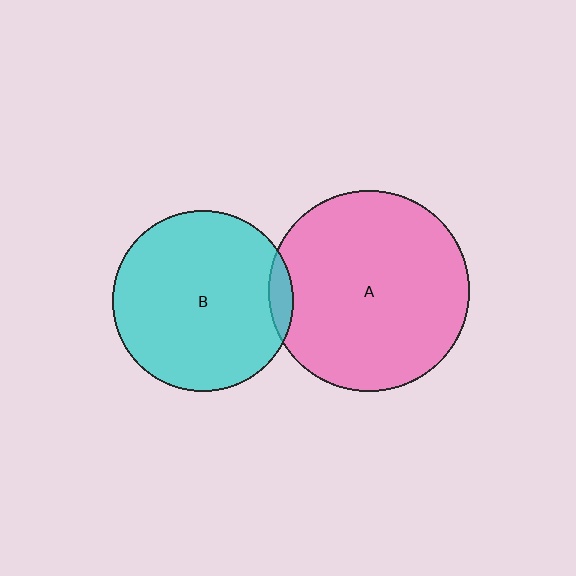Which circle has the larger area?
Circle A (pink).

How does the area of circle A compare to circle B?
Approximately 1.2 times.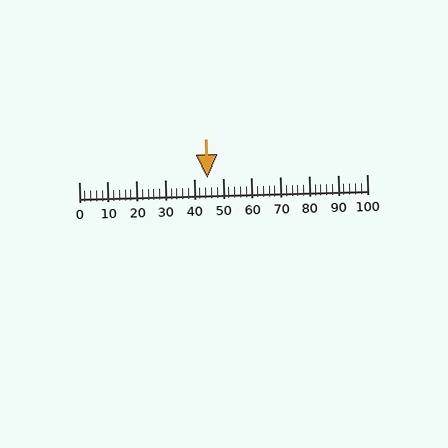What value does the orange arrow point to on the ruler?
The orange arrow points to approximately 45.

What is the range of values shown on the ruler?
The ruler shows values from 0 to 100.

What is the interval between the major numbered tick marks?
The major tick marks are spaced 10 units apart.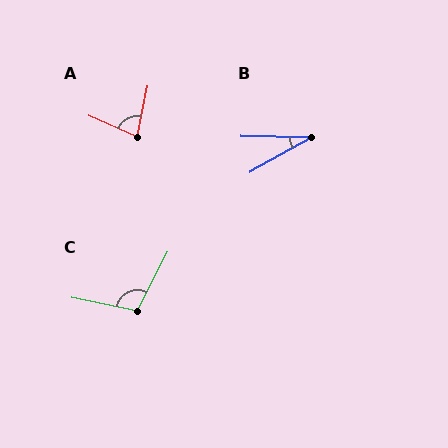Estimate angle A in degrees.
Approximately 78 degrees.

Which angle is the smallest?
B, at approximately 30 degrees.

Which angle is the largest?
C, at approximately 105 degrees.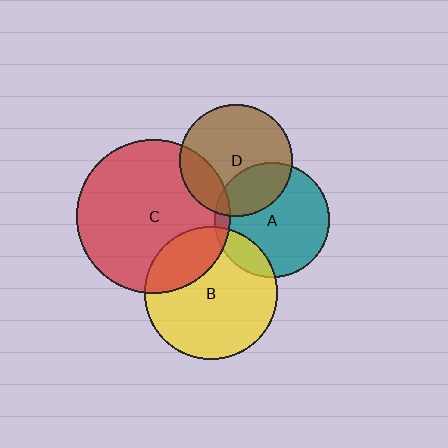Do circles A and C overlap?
Yes.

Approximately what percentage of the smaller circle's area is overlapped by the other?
Approximately 5%.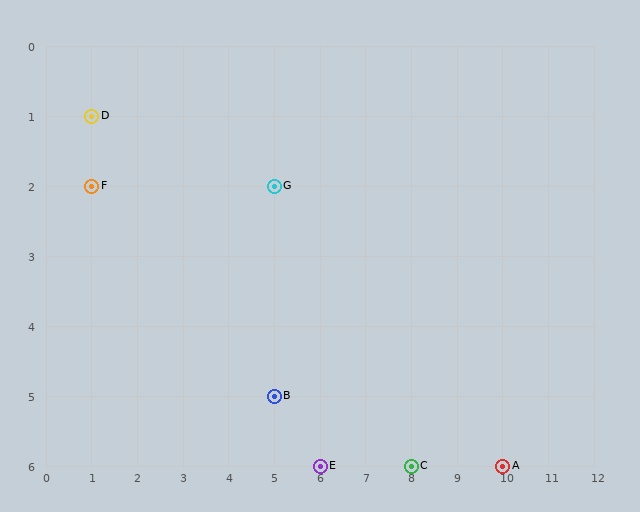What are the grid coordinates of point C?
Point C is at grid coordinates (8, 6).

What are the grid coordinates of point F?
Point F is at grid coordinates (1, 2).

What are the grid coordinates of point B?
Point B is at grid coordinates (5, 5).